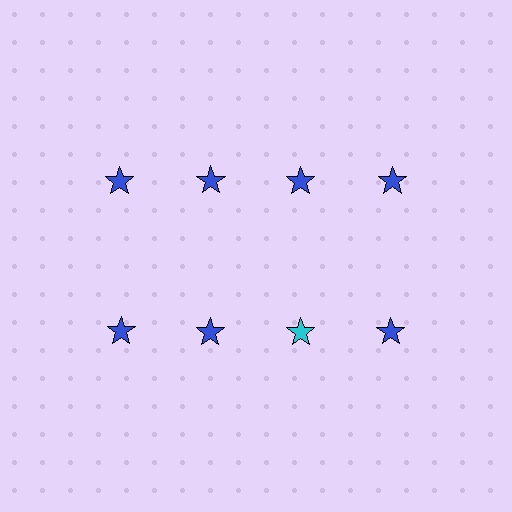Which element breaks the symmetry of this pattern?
The cyan star in the second row, center column breaks the symmetry. All other shapes are blue stars.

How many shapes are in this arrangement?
There are 8 shapes arranged in a grid pattern.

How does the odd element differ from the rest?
It has a different color: cyan instead of blue.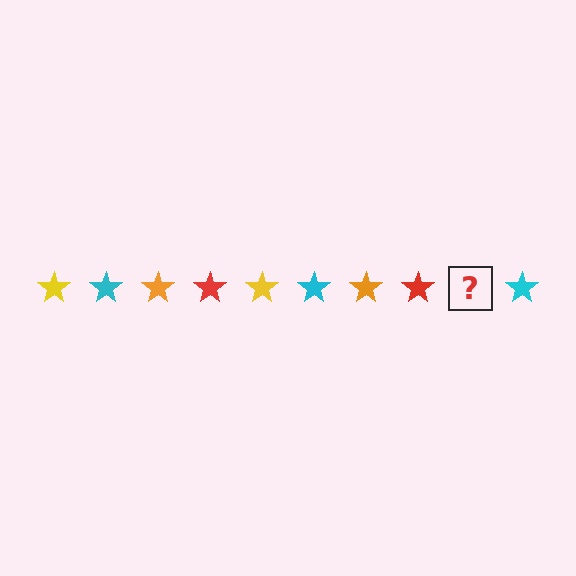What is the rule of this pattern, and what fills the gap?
The rule is that the pattern cycles through yellow, cyan, orange, red stars. The gap should be filled with a yellow star.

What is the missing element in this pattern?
The missing element is a yellow star.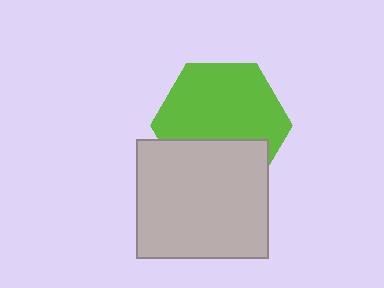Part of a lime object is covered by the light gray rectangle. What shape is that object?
It is a hexagon.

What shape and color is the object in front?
The object in front is a light gray rectangle.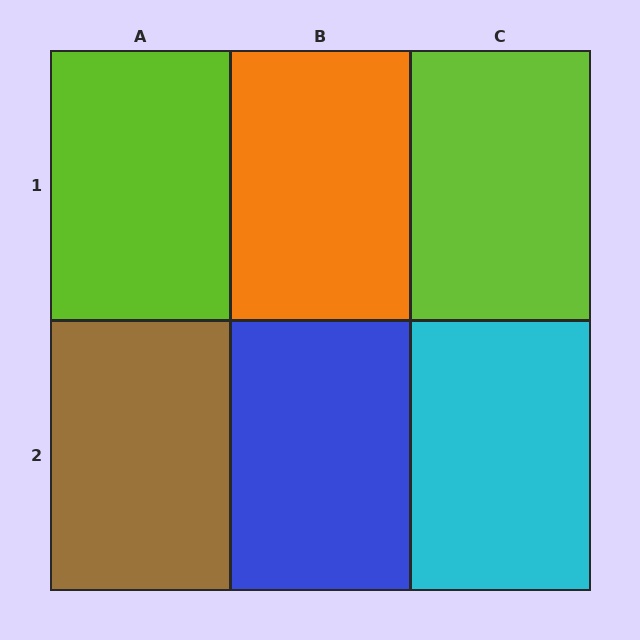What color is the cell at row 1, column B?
Orange.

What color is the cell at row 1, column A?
Lime.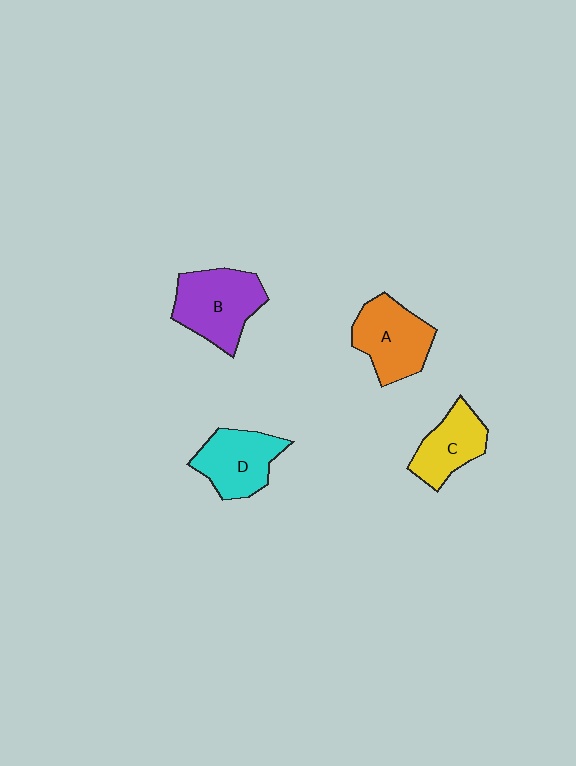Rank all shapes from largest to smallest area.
From largest to smallest: B (purple), A (orange), D (cyan), C (yellow).